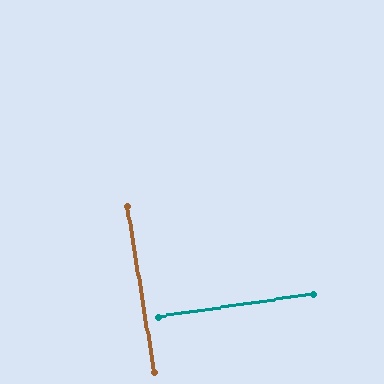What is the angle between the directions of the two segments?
Approximately 89 degrees.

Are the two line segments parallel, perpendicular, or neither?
Perpendicular — they meet at approximately 89°.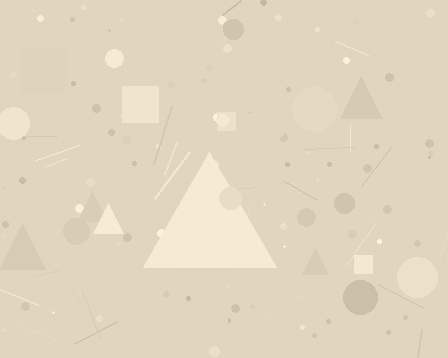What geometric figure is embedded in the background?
A triangle is embedded in the background.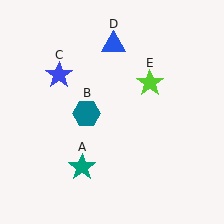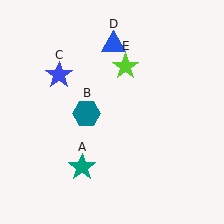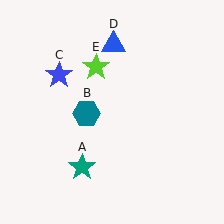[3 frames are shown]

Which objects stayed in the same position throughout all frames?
Teal star (object A) and teal hexagon (object B) and blue star (object C) and blue triangle (object D) remained stationary.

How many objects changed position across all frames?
1 object changed position: lime star (object E).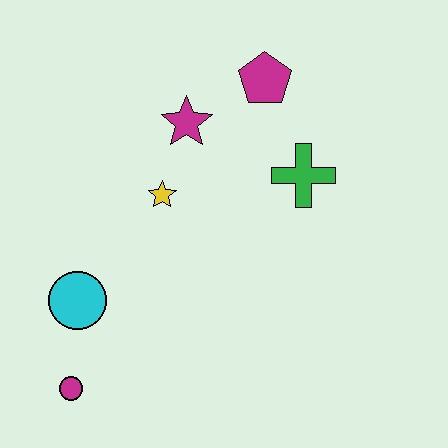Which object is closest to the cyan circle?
The magenta circle is closest to the cyan circle.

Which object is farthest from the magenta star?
The magenta circle is farthest from the magenta star.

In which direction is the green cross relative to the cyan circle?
The green cross is to the right of the cyan circle.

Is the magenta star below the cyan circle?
No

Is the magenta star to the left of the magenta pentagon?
Yes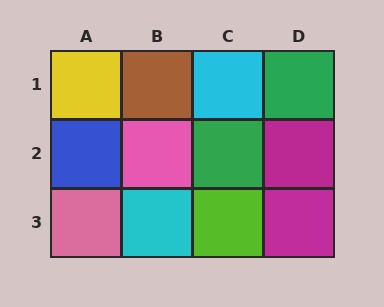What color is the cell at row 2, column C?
Green.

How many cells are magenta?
2 cells are magenta.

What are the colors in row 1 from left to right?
Yellow, brown, cyan, green.